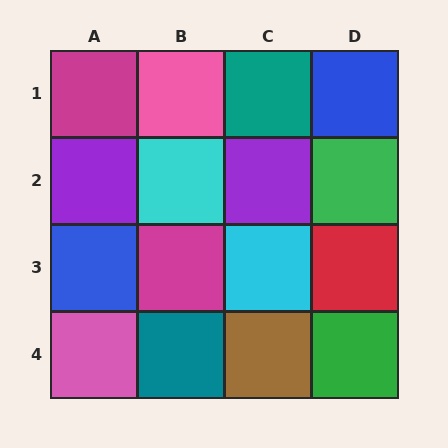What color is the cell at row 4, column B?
Teal.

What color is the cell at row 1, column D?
Blue.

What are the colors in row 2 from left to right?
Purple, cyan, purple, green.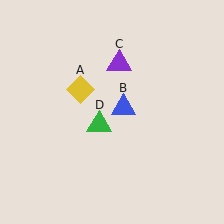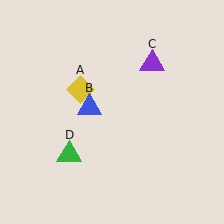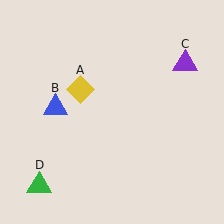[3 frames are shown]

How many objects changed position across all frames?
3 objects changed position: blue triangle (object B), purple triangle (object C), green triangle (object D).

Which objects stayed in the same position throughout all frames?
Yellow diamond (object A) remained stationary.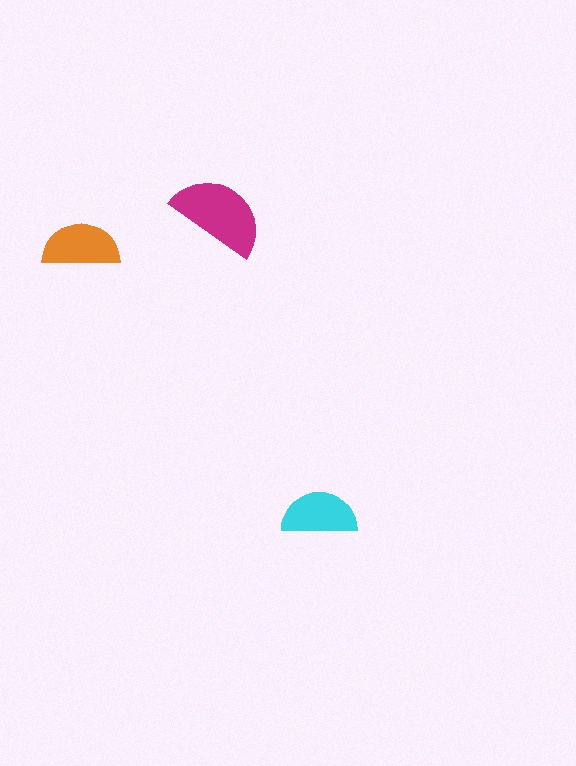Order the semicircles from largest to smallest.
the magenta one, the orange one, the cyan one.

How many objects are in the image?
There are 3 objects in the image.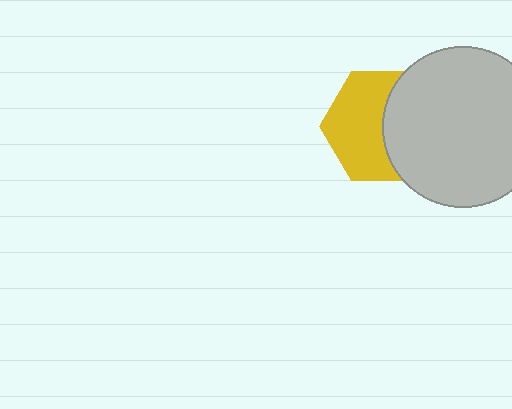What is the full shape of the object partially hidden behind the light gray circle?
The partially hidden object is a yellow hexagon.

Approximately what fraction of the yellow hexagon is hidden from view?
Roughly 44% of the yellow hexagon is hidden behind the light gray circle.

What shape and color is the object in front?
The object in front is a light gray circle.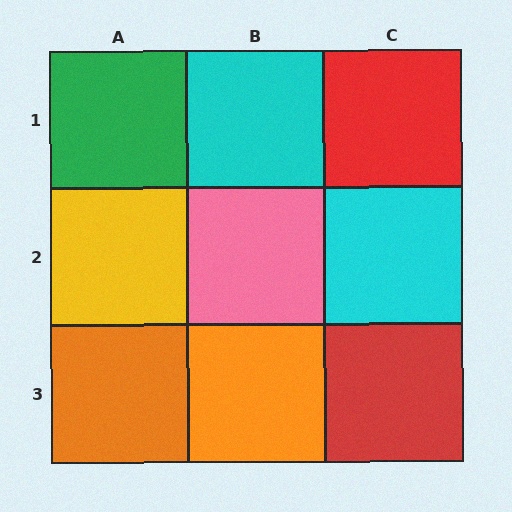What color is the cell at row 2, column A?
Yellow.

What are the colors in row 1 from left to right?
Green, cyan, red.